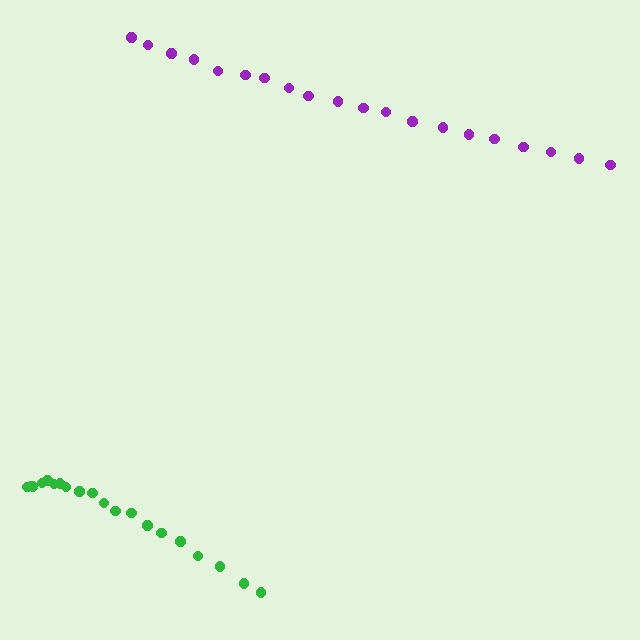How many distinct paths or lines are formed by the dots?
There are 2 distinct paths.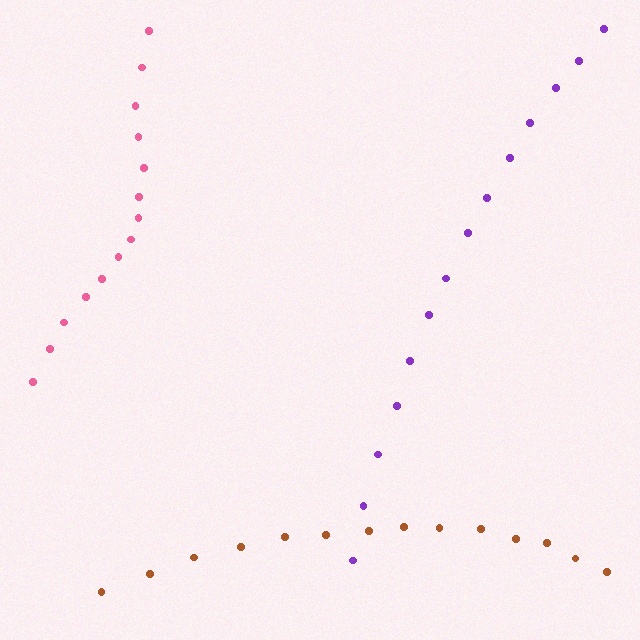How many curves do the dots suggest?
There are 3 distinct paths.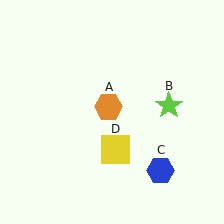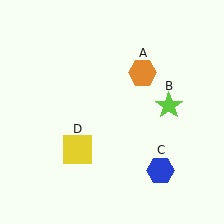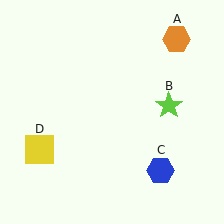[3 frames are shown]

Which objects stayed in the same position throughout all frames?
Lime star (object B) and blue hexagon (object C) remained stationary.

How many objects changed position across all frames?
2 objects changed position: orange hexagon (object A), yellow square (object D).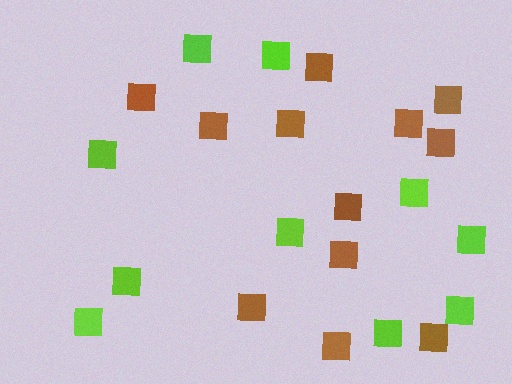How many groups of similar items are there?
There are 2 groups: one group of brown squares (12) and one group of lime squares (10).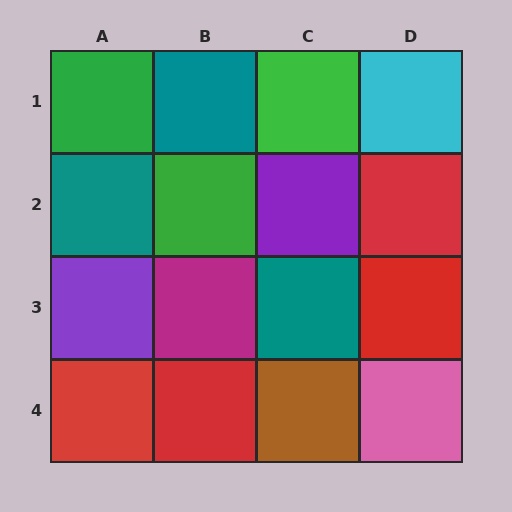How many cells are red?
4 cells are red.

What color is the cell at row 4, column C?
Brown.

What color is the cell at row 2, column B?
Green.